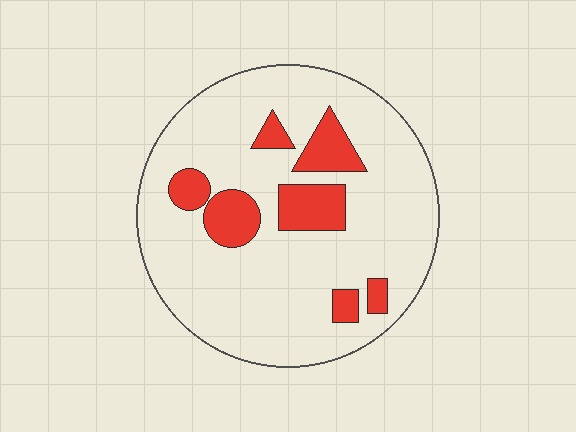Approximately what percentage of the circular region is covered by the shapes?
Approximately 15%.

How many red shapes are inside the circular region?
7.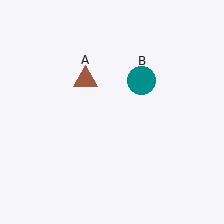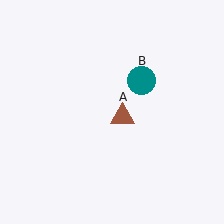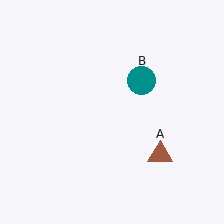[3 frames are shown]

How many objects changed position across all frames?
1 object changed position: brown triangle (object A).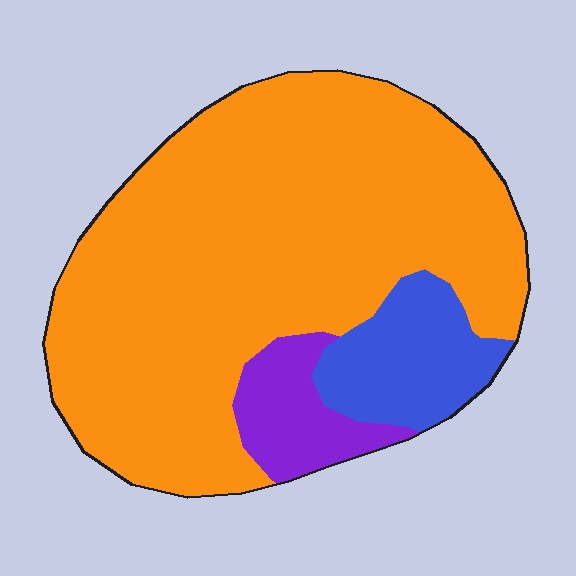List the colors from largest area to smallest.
From largest to smallest: orange, blue, purple.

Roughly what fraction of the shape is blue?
Blue takes up less than a sixth of the shape.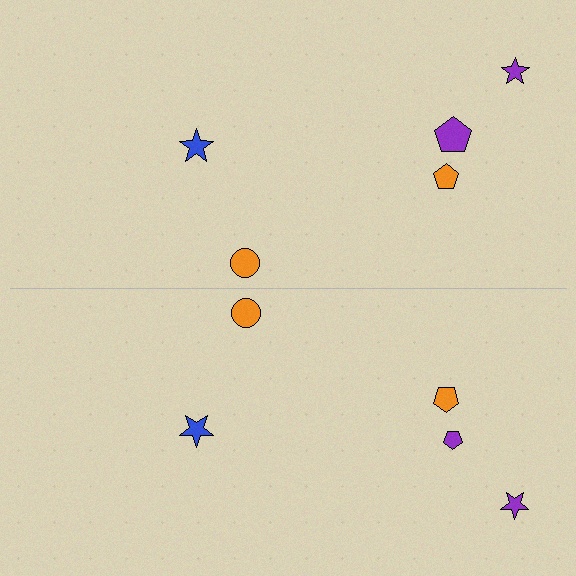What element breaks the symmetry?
The purple pentagon on the bottom side has a different size than its mirror counterpart.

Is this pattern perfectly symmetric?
No, the pattern is not perfectly symmetric. The purple pentagon on the bottom side has a different size than its mirror counterpart.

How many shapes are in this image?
There are 10 shapes in this image.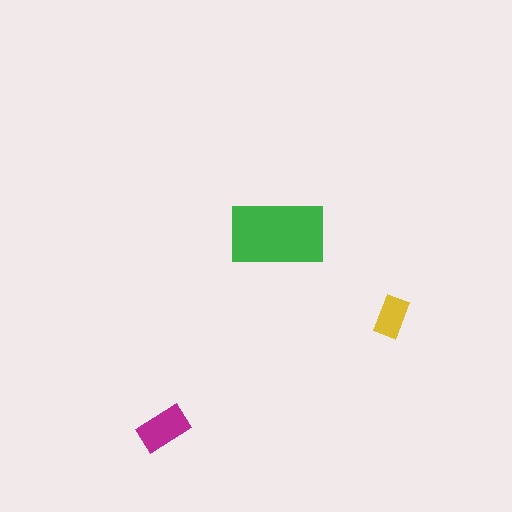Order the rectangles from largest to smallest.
the green one, the magenta one, the yellow one.